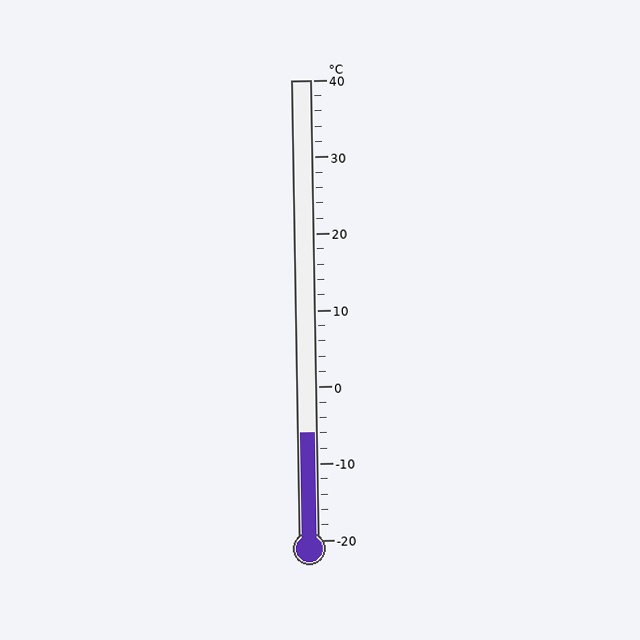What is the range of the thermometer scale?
The thermometer scale ranges from -20°C to 40°C.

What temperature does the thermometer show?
The thermometer shows approximately -6°C.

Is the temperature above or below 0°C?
The temperature is below 0°C.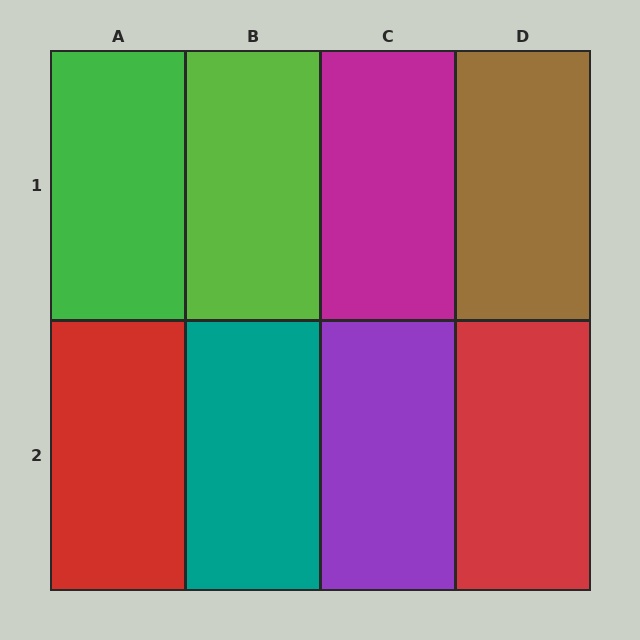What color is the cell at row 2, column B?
Teal.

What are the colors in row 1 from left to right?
Green, lime, magenta, brown.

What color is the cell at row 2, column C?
Purple.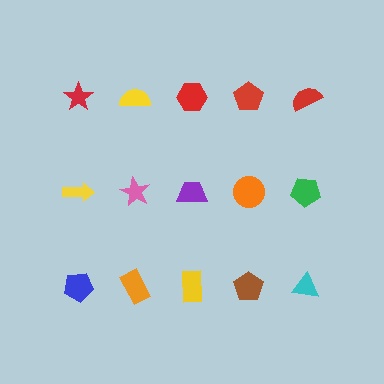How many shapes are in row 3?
5 shapes.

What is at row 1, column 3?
A red hexagon.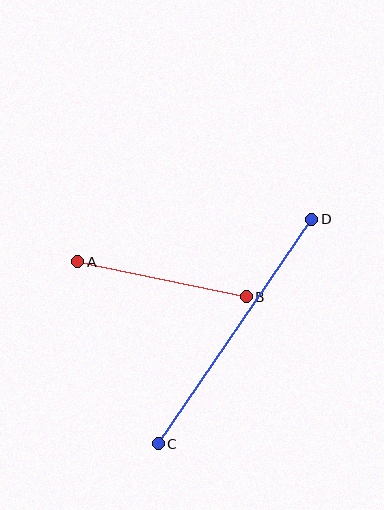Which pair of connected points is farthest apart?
Points C and D are farthest apart.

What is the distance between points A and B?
The distance is approximately 172 pixels.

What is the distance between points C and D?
The distance is approximately 272 pixels.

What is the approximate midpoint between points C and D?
The midpoint is at approximately (235, 331) pixels.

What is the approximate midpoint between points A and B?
The midpoint is at approximately (162, 279) pixels.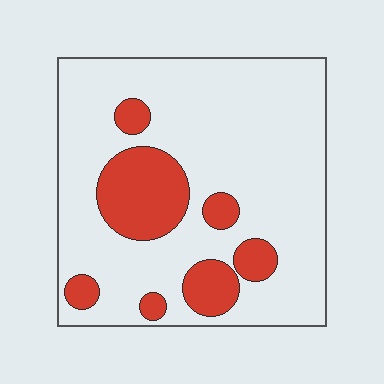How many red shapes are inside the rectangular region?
7.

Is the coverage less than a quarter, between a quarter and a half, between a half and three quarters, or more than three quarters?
Less than a quarter.